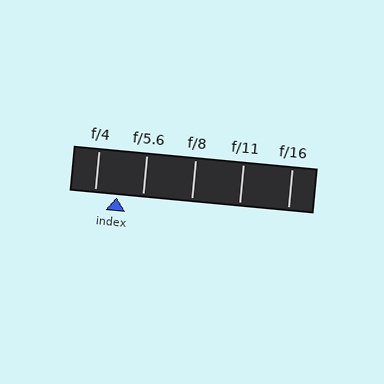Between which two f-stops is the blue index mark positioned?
The index mark is between f/4 and f/5.6.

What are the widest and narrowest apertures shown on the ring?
The widest aperture shown is f/4 and the narrowest is f/16.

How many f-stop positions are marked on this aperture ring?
There are 5 f-stop positions marked.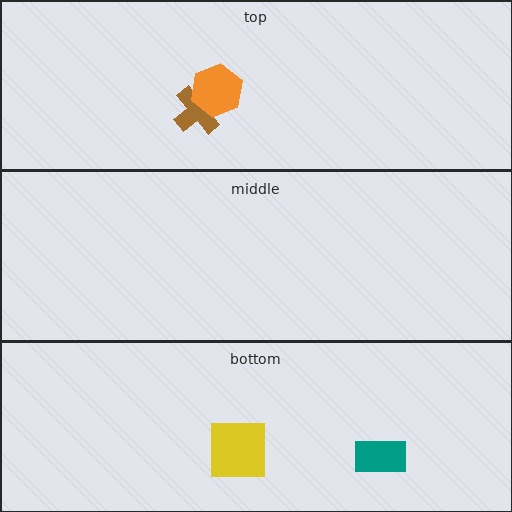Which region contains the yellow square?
The bottom region.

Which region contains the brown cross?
The top region.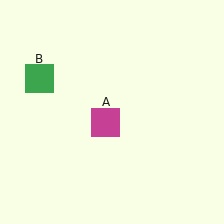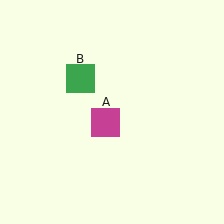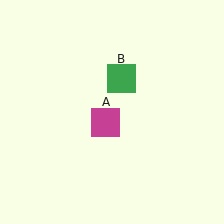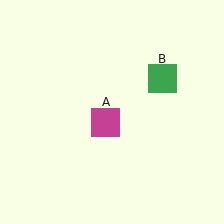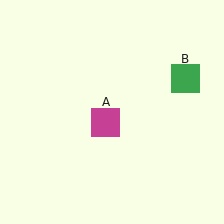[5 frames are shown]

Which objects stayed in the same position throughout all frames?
Magenta square (object A) remained stationary.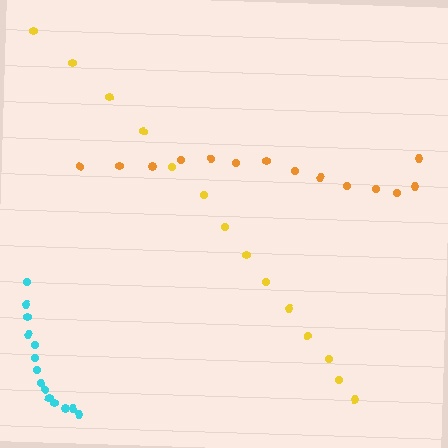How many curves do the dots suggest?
There are 3 distinct paths.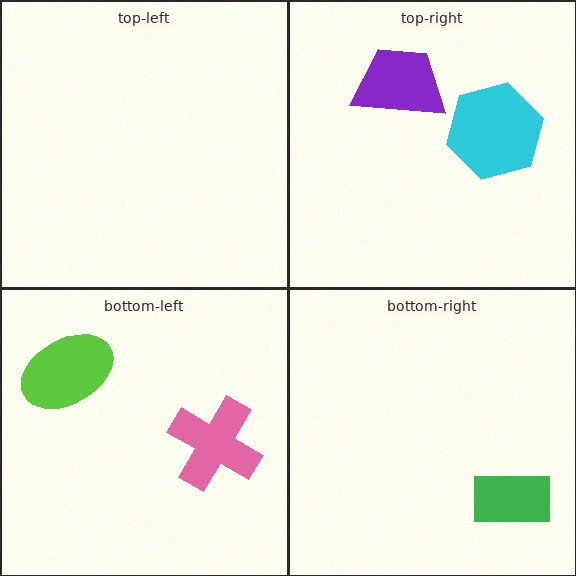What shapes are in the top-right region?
The purple trapezoid, the cyan hexagon.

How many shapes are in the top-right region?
2.